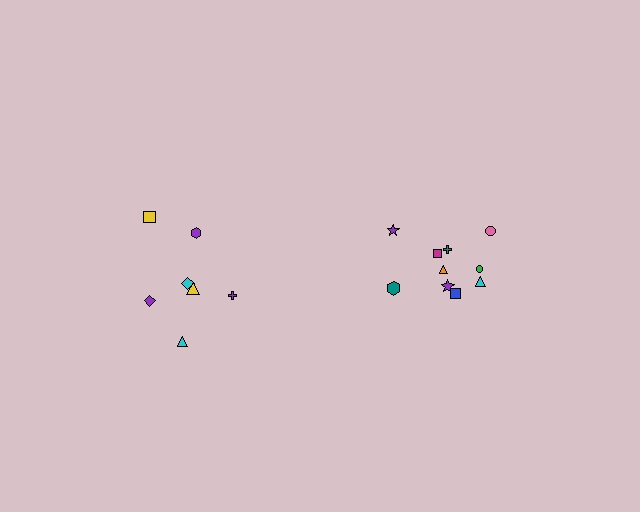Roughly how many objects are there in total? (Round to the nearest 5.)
Roughly 15 objects in total.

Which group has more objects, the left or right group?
The right group.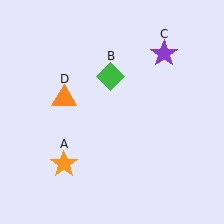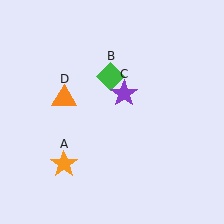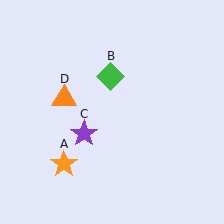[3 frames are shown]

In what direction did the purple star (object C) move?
The purple star (object C) moved down and to the left.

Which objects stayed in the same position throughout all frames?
Orange star (object A) and green diamond (object B) and orange triangle (object D) remained stationary.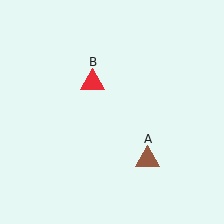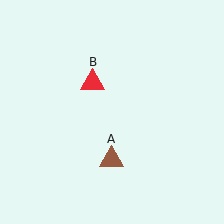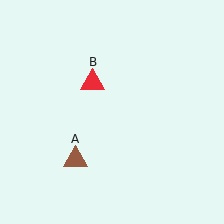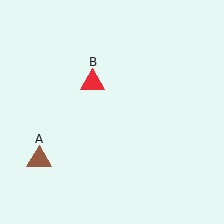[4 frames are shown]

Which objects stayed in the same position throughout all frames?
Red triangle (object B) remained stationary.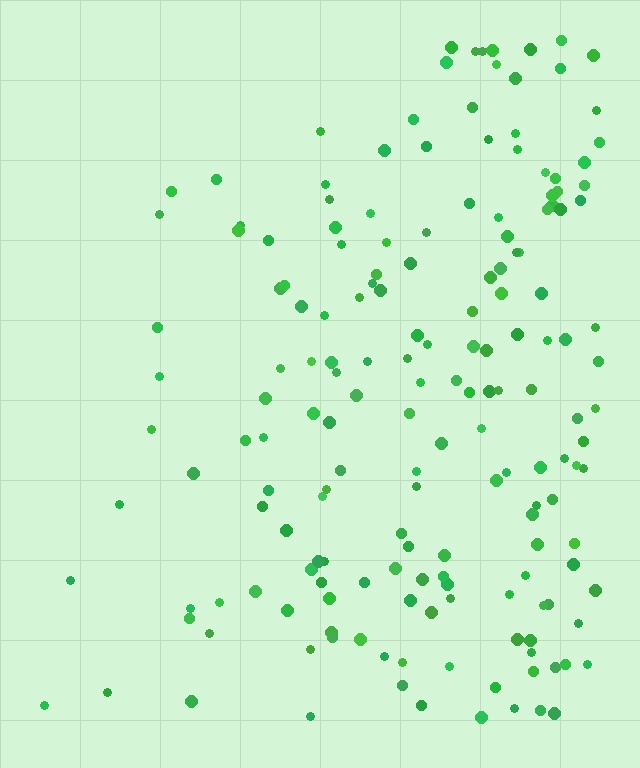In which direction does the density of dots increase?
From left to right, with the right side densest.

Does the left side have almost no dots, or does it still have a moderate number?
Still a moderate number, just noticeably fewer than the right.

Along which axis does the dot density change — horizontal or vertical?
Horizontal.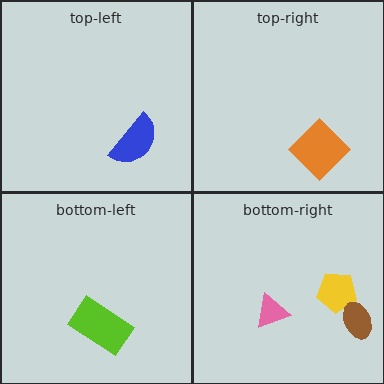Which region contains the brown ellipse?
The bottom-right region.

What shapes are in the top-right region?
The orange diamond.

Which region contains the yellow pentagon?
The bottom-right region.